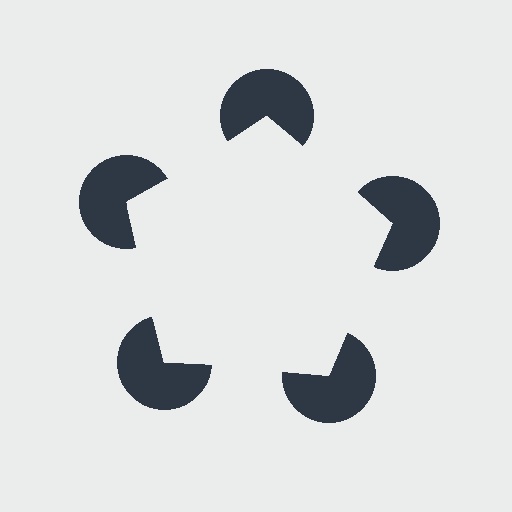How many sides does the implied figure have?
5 sides.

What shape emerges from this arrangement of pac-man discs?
An illusory pentagon — its edges are inferred from the aligned wedge cuts in the pac-man discs, not physically drawn.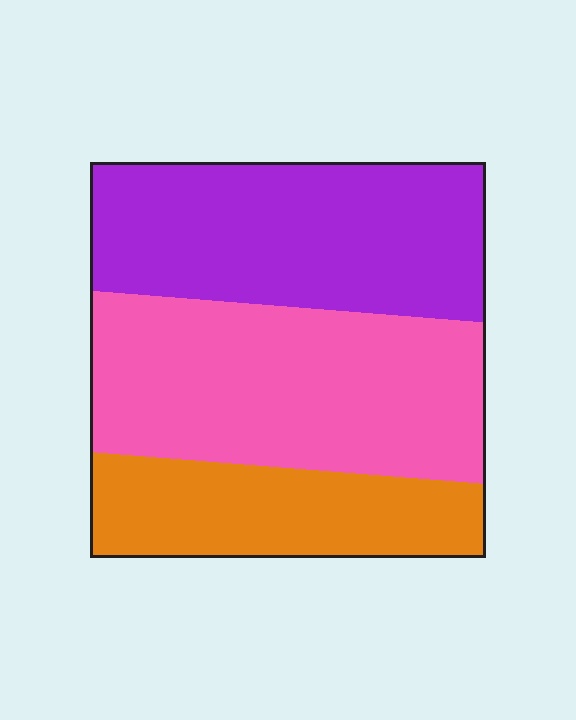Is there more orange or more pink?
Pink.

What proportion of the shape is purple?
Purple covers roughly 35% of the shape.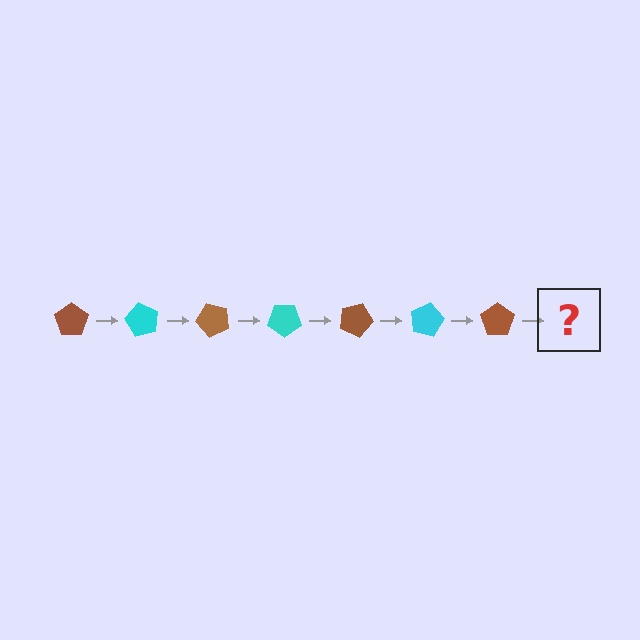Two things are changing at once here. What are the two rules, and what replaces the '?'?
The two rules are that it rotates 60 degrees each step and the color cycles through brown and cyan. The '?' should be a cyan pentagon, rotated 420 degrees from the start.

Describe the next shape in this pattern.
It should be a cyan pentagon, rotated 420 degrees from the start.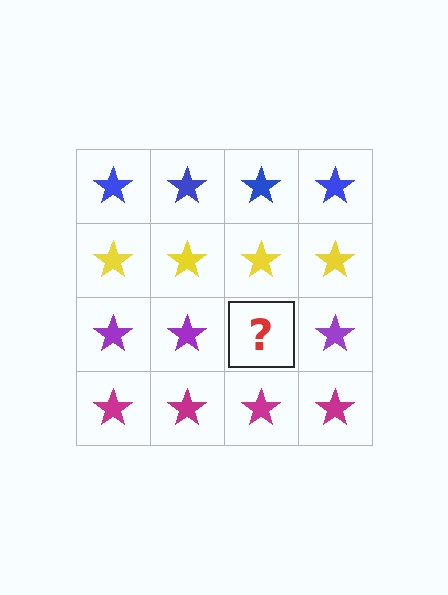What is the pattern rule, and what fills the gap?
The rule is that each row has a consistent color. The gap should be filled with a purple star.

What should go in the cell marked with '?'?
The missing cell should contain a purple star.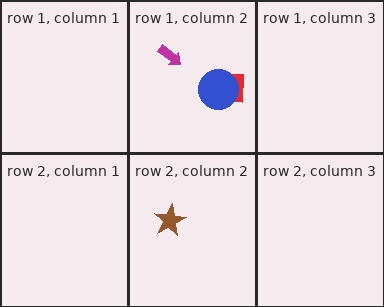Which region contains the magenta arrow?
The row 1, column 2 region.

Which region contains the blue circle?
The row 1, column 2 region.